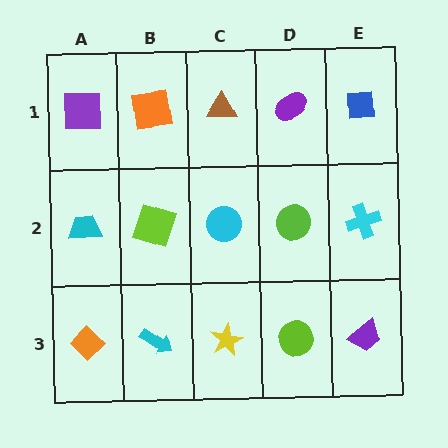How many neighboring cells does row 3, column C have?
3.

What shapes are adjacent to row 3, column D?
A lime circle (row 2, column D), a yellow star (row 3, column C), a purple trapezoid (row 3, column E).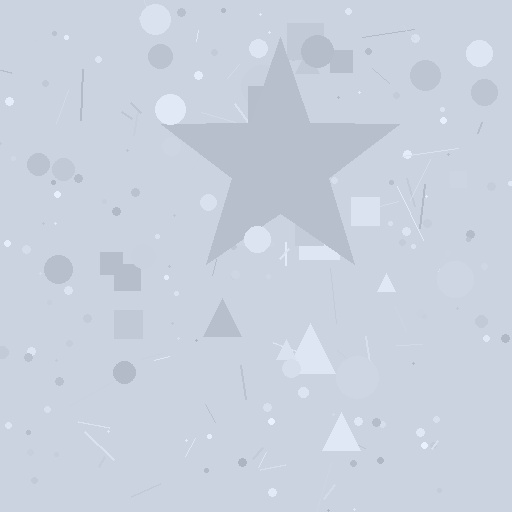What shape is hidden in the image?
A star is hidden in the image.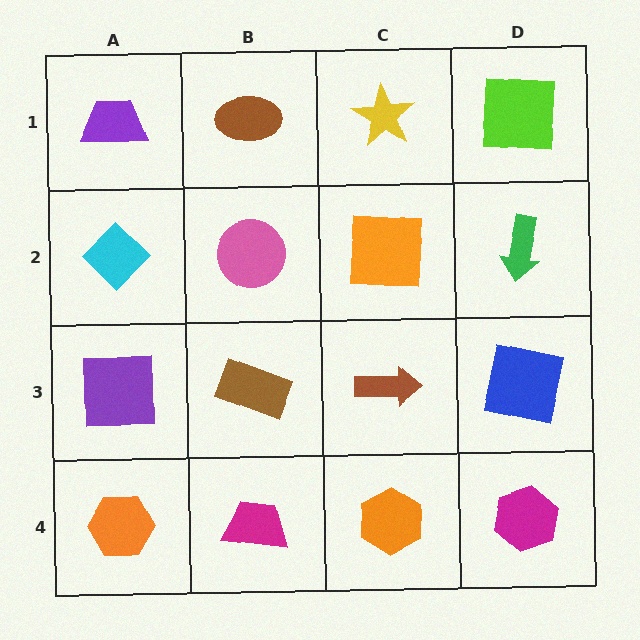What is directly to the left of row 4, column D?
An orange hexagon.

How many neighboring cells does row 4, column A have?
2.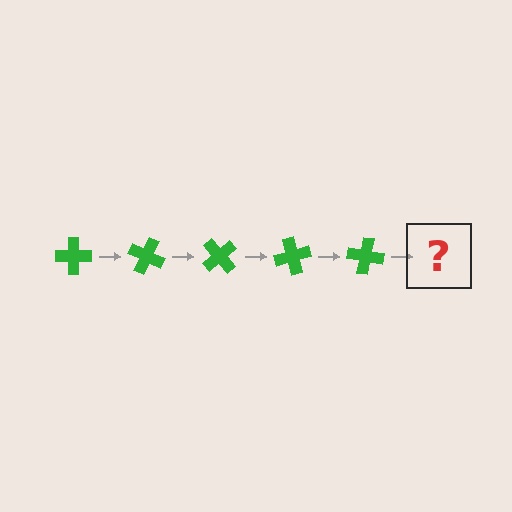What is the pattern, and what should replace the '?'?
The pattern is that the cross rotates 25 degrees each step. The '?' should be a green cross rotated 125 degrees.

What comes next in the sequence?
The next element should be a green cross rotated 125 degrees.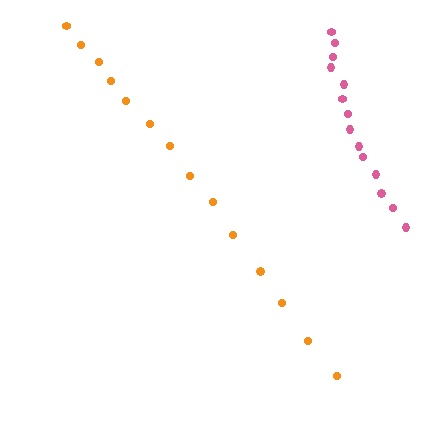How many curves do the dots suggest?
There are 2 distinct paths.